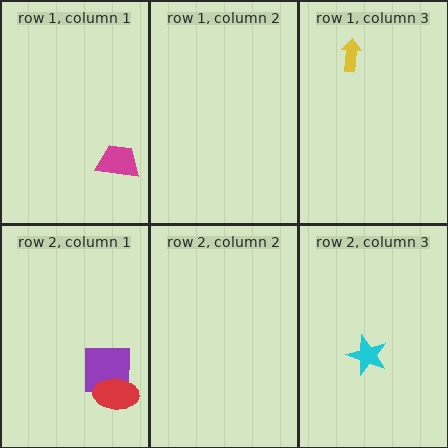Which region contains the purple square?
The row 2, column 1 region.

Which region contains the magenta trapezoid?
The row 1, column 1 region.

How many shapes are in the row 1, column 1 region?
1.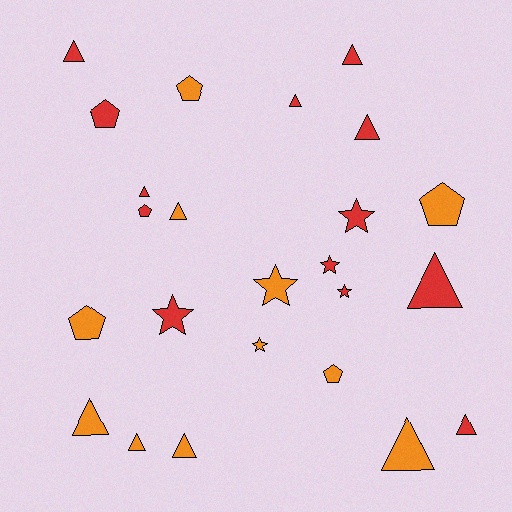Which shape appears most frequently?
Triangle, with 12 objects.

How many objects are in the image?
There are 24 objects.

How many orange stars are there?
There are 2 orange stars.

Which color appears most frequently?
Red, with 13 objects.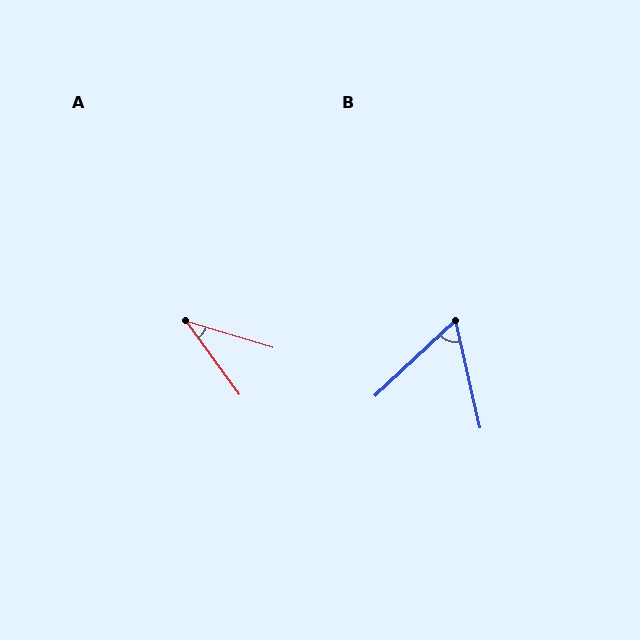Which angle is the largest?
B, at approximately 60 degrees.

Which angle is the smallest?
A, at approximately 37 degrees.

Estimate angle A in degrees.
Approximately 37 degrees.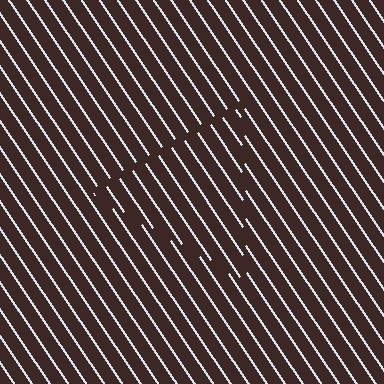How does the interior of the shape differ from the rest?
The interior of the shape contains the same grating, shifted by half a period — the contour is defined by the phase discontinuity where line-ends from the inner and outer gratings abut.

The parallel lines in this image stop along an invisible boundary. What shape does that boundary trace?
An illusory triangle. The interior of the shape contains the same grating, shifted by half a period — the contour is defined by the phase discontinuity where line-ends from the inner and outer gratings abut.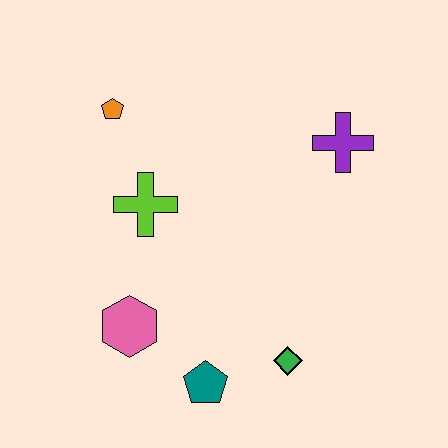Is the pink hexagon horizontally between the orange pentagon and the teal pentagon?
Yes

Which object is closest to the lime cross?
The orange pentagon is closest to the lime cross.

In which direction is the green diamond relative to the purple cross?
The green diamond is below the purple cross.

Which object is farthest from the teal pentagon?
The orange pentagon is farthest from the teal pentagon.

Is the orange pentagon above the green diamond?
Yes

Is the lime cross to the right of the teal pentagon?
No